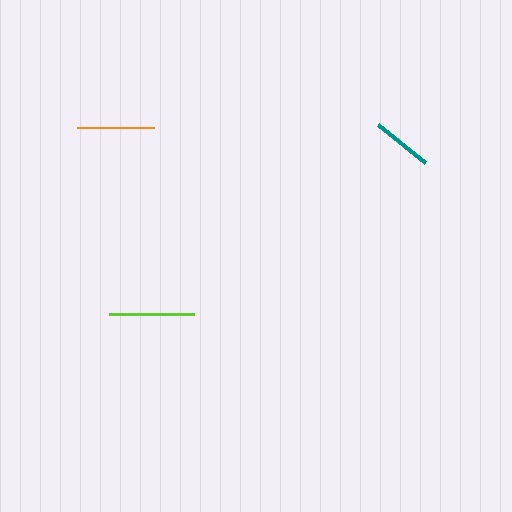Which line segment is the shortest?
The teal line is the shortest at approximately 60 pixels.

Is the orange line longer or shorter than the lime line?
The lime line is longer than the orange line.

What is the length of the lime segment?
The lime segment is approximately 86 pixels long.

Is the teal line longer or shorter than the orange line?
The orange line is longer than the teal line.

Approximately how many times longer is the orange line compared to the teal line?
The orange line is approximately 1.3 times the length of the teal line.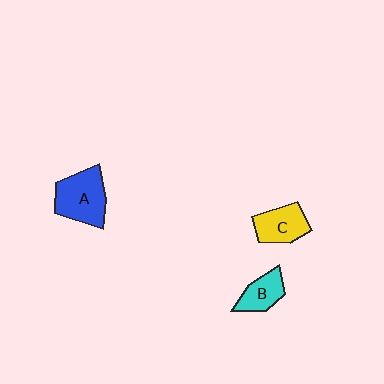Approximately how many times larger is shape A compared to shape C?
Approximately 1.4 times.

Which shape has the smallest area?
Shape B (cyan).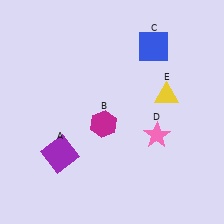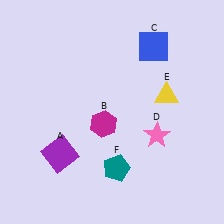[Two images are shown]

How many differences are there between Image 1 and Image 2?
There is 1 difference between the two images.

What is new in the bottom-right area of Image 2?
A teal pentagon (F) was added in the bottom-right area of Image 2.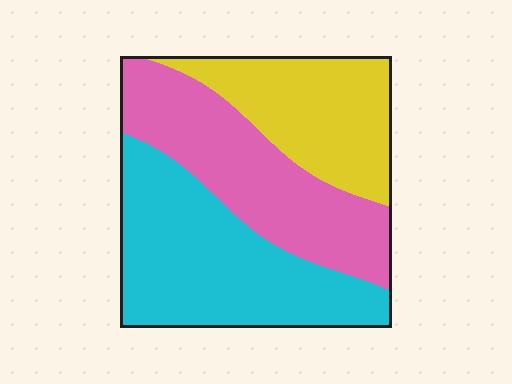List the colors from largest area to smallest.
From largest to smallest: cyan, pink, yellow.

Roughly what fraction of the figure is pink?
Pink takes up between a third and a half of the figure.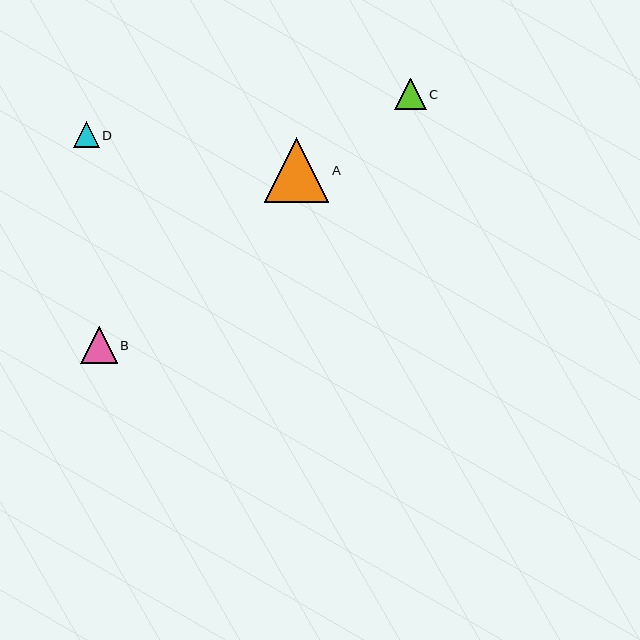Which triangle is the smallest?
Triangle D is the smallest with a size of approximately 26 pixels.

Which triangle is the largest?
Triangle A is the largest with a size of approximately 65 pixels.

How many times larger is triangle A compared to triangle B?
Triangle A is approximately 1.8 times the size of triangle B.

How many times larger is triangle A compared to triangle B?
Triangle A is approximately 1.8 times the size of triangle B.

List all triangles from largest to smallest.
From largest to smallest: A, B, C, D.